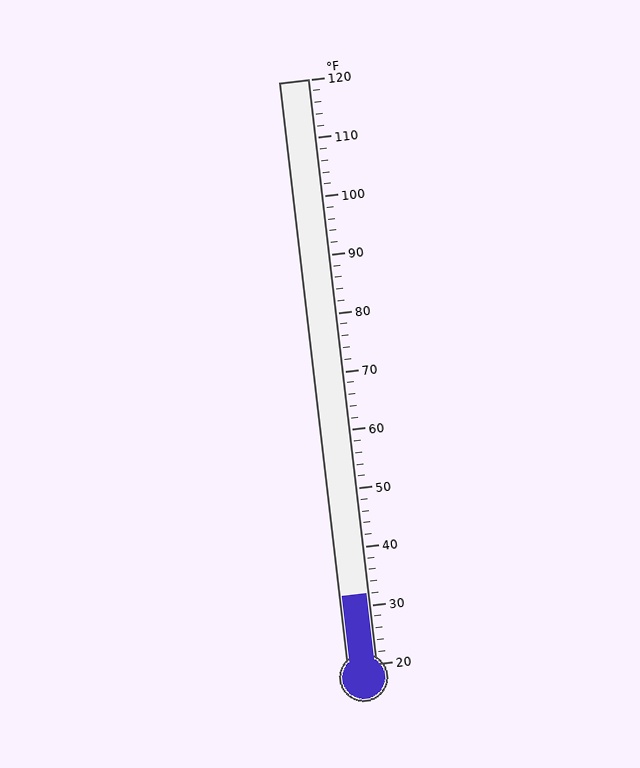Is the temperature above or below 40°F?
The temperature is below 40°F.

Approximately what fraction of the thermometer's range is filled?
The thermometer is filled to approximately 10% of its range.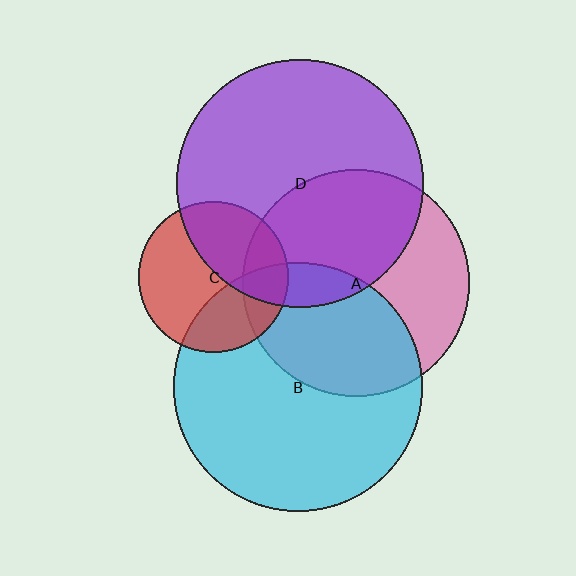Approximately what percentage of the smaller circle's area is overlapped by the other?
Approximately 20%.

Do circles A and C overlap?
Yes.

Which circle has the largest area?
Circle B (cyan).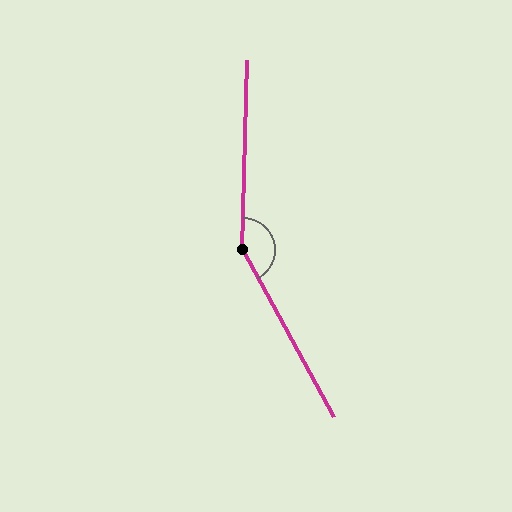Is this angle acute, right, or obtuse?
It is obtuse.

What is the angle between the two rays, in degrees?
Approximately 150 degrees.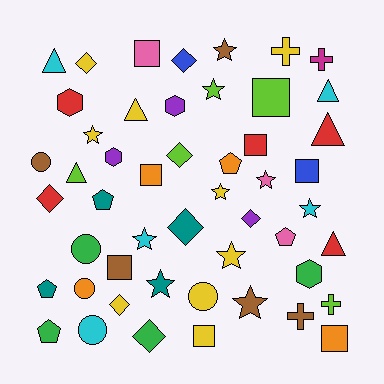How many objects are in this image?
There are 50 objects.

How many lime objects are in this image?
There are 5 lime objects.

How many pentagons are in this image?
There are 5 pentagons.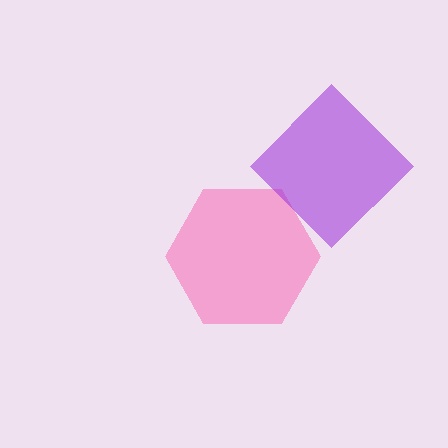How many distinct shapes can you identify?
There are 2 distinct shapes: a pink hexagon, a purple diamond.